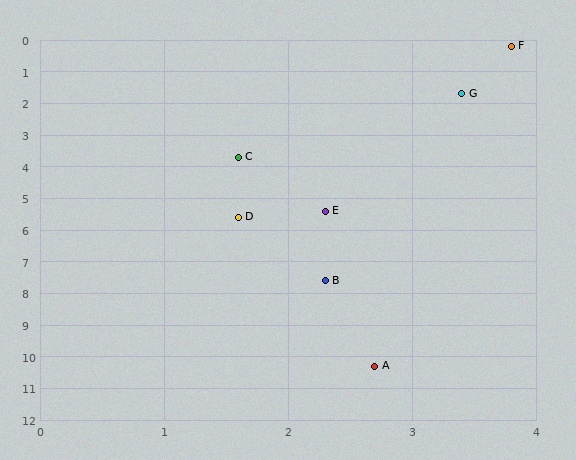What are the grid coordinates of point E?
Point E is at approximately (2.3, 5.4).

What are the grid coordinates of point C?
Point C is at approximately (1.6, 3.7).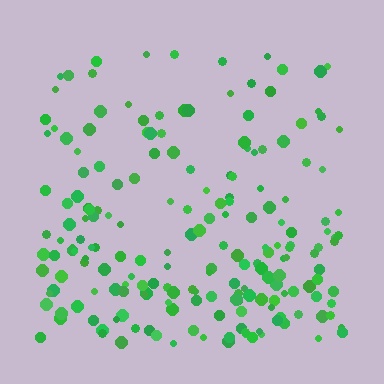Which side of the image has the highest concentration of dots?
The bottom.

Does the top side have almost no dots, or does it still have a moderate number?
Still a moderate number, just noticeably fewer than the bottom.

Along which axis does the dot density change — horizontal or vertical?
Vertical.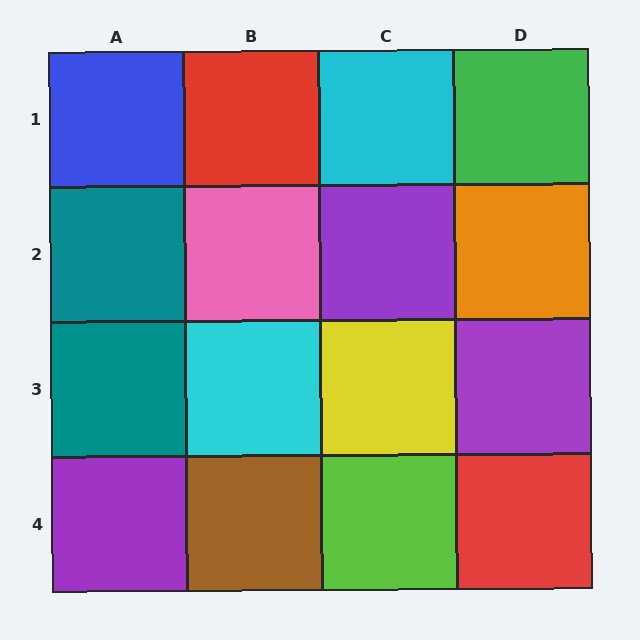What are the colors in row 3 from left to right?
Teal, cyan, yellow, purple.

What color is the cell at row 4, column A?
Purple.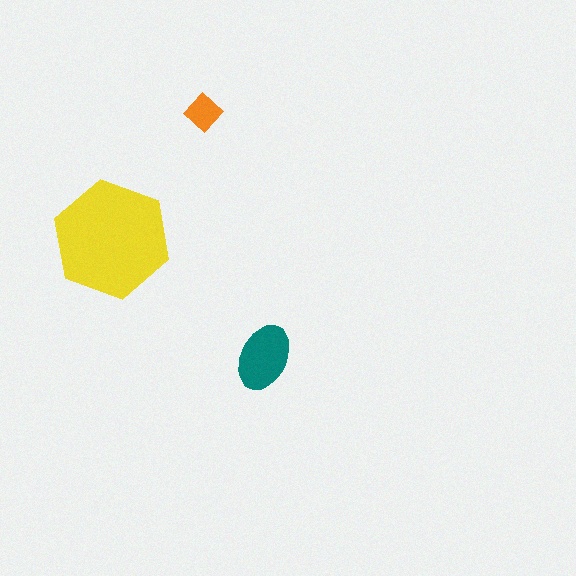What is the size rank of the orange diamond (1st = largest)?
3rd.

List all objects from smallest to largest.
The orange diamond, the teal ellipse, the yellow hexagon.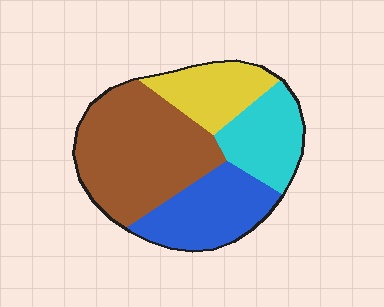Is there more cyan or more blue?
Blue.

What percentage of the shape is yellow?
Yellow takes up about one sixth (1/6) of the shape.